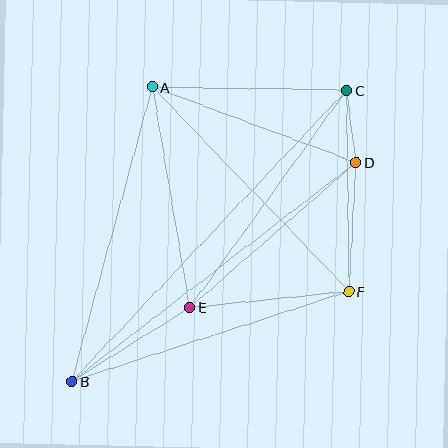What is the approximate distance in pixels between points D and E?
The distance between D and E is approximately 221 pixels.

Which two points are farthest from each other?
Points B and C are farthest from each other.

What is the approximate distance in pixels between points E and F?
The distance between E and F is approximately 159 pixels.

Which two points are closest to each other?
Points C and D are closest to each other.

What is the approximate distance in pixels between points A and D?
The distance between A and D is approximately 217 pixels.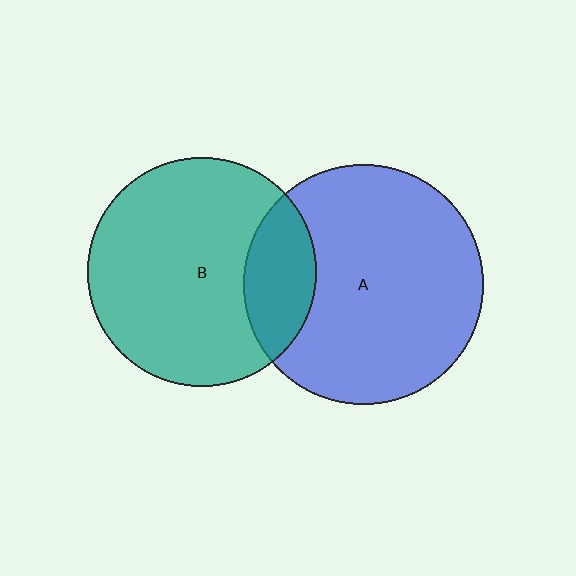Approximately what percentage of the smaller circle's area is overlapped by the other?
Approximately 20%.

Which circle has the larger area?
Circle A (blue).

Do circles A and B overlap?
Yes.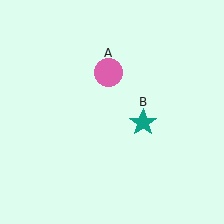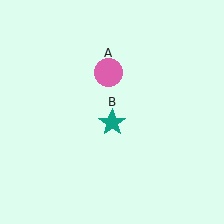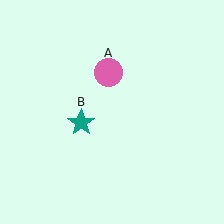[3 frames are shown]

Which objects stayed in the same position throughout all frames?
Pink circle (object A) remained stationary.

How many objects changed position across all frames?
1 object changed position: teal star (object B).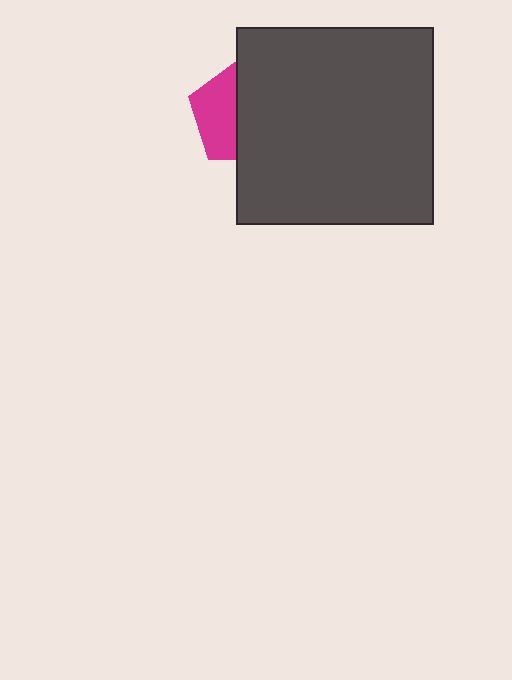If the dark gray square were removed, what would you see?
You would see the complete magenta pentagon.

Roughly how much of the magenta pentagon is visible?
A small part of it is visible (roughly 42%).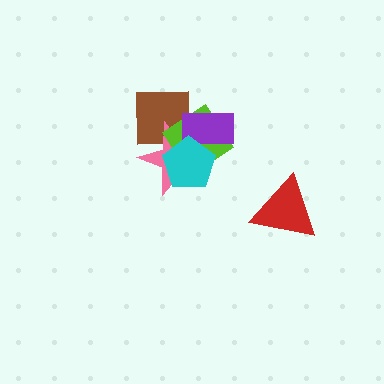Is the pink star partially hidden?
Yes, it is partially covered by another shape.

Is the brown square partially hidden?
Yes, it is partially covered by another shape.